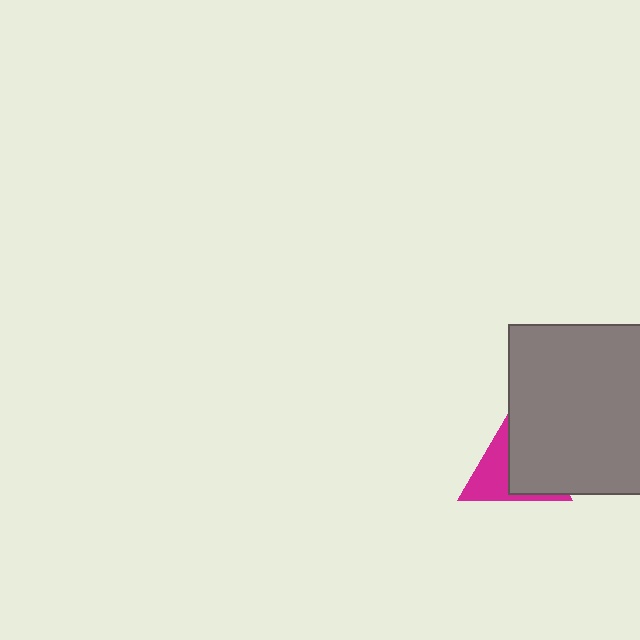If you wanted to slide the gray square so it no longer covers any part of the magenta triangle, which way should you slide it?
Slide it right — that is the most direct way to separate the two shapes.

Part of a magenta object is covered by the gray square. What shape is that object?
It is a triangle.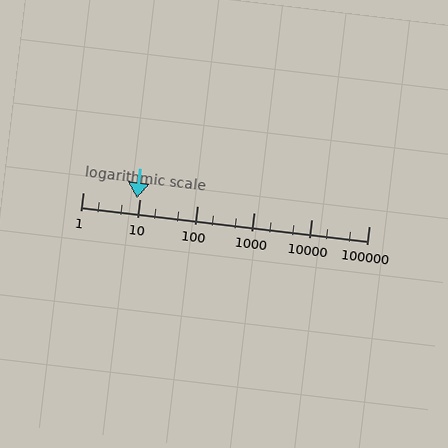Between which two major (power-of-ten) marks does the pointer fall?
The pointer is between 1 and 10.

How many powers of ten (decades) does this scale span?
The scale spans 5 decades, from 1 to 100000.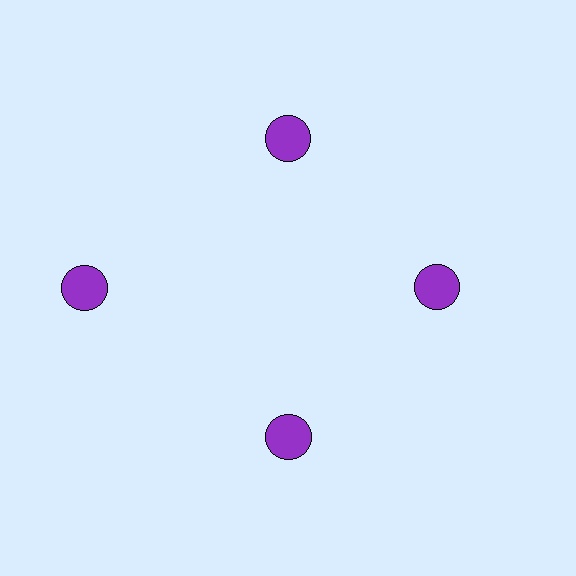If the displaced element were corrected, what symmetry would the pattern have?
It would have 4-fold rotational symmetry — the pattern would map onto itself every 90 degrees.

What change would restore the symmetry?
The symmetry would be restored by moving it inward, back onto the ring so that all 4 circles sit at equal angles and equal distance from the center.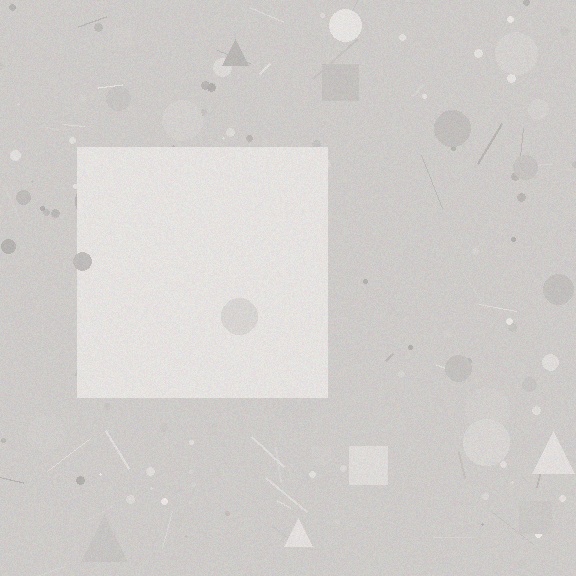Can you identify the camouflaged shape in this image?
The camouflaged shape is a square.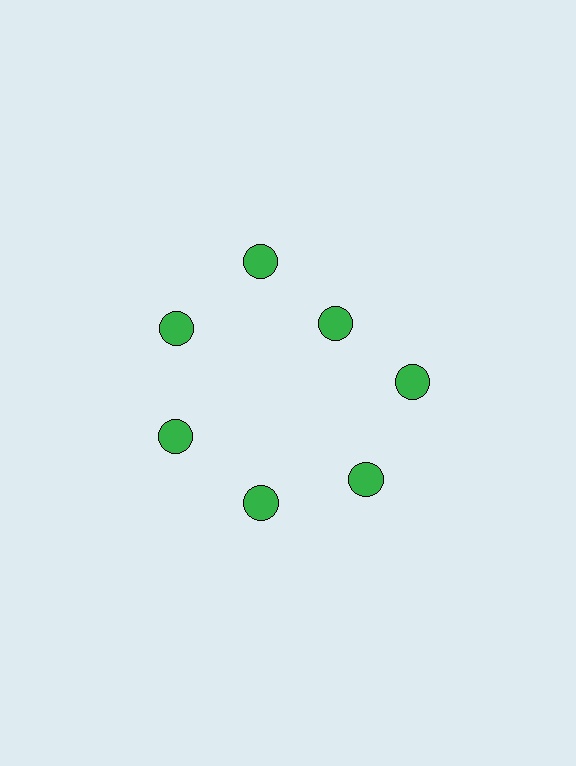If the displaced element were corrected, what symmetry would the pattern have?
It would have 7-fold rotational symmetry — the pattern would map onto itself every 51 degrees.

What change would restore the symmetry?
The symmetry would be restored by moving it outward, back onto the ring so that all 7 circles sit at equal angles and equal distance from the center.